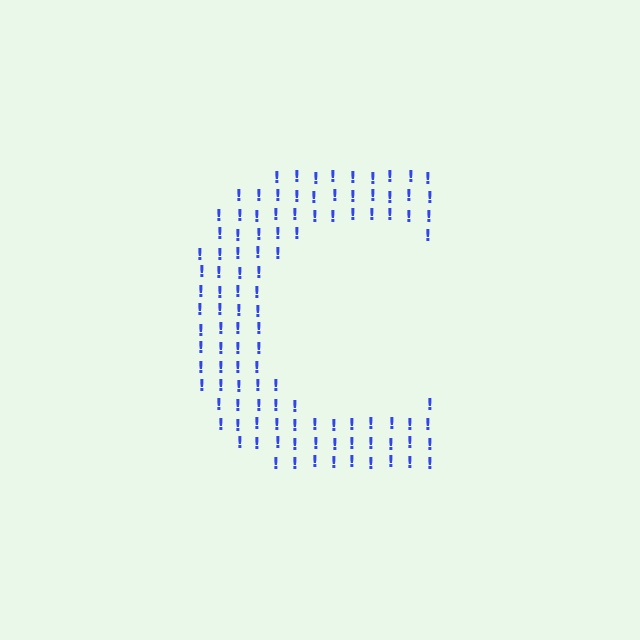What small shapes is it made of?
It is made of small exclamation marks.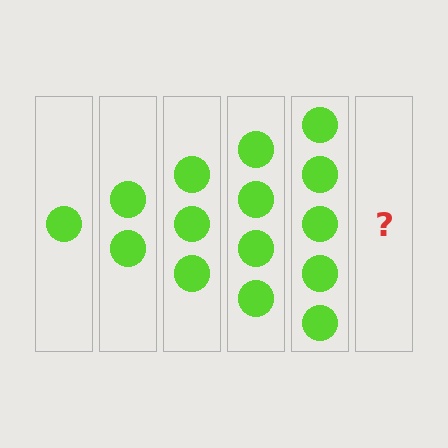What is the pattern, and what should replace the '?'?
The pattern is that each step adds one more circle. The '?' should be 6 circles.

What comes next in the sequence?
The next element should be 6 circles.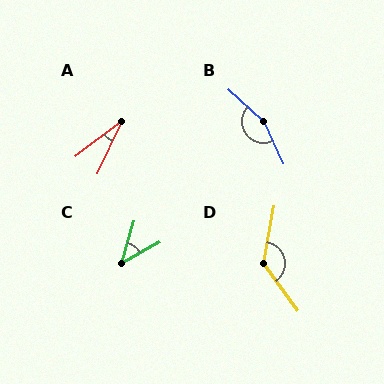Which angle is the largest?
B, at approximately 157 degrees.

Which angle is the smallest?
A, at approximately 27 degrees.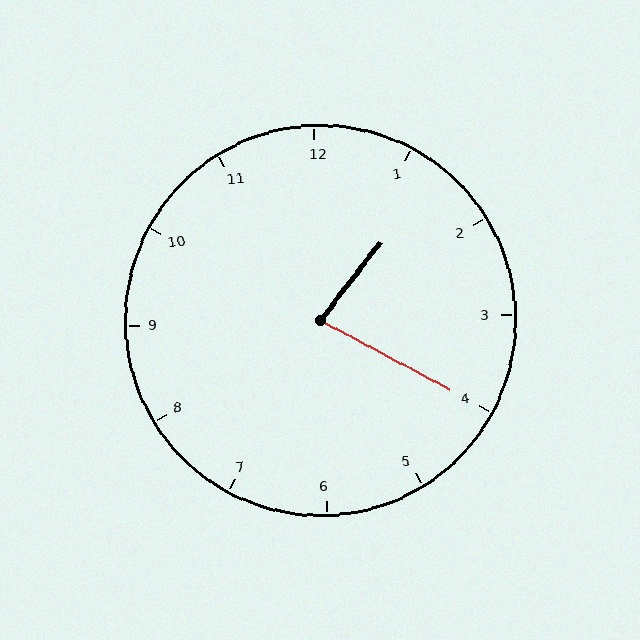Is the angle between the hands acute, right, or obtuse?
It is acute.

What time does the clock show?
1:20.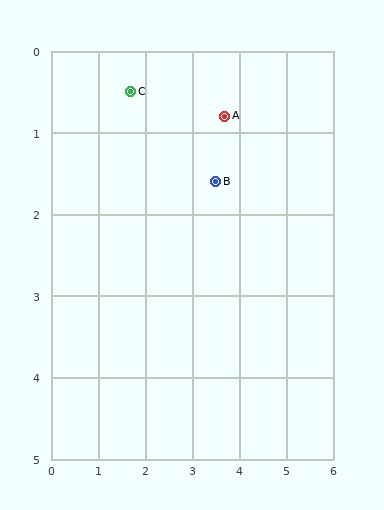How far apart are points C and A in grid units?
Points C and A are about 2.0 grid units apart.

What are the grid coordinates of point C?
Point C is at approximately (1.7, 0.5).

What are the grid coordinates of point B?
Point B is at approximately (3.5, 1.6).